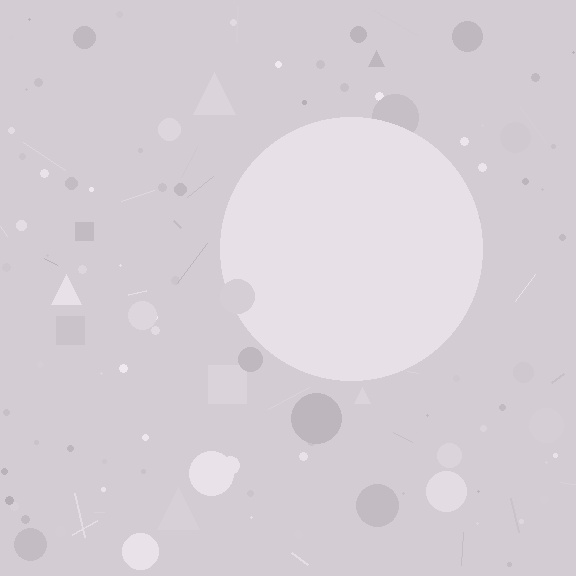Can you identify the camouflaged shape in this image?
The camouflaged shape is a circle.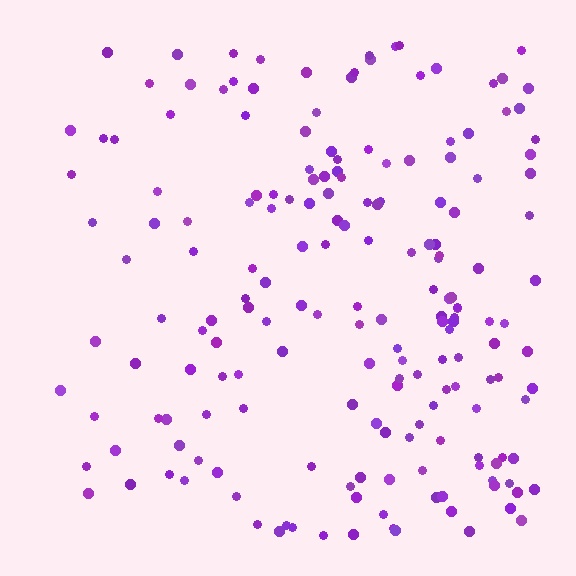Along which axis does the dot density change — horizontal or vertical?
Horizontal.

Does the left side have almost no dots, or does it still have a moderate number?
Still a moderate number, just noticeably fewer than the right.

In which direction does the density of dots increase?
From left to right, with the right side densest.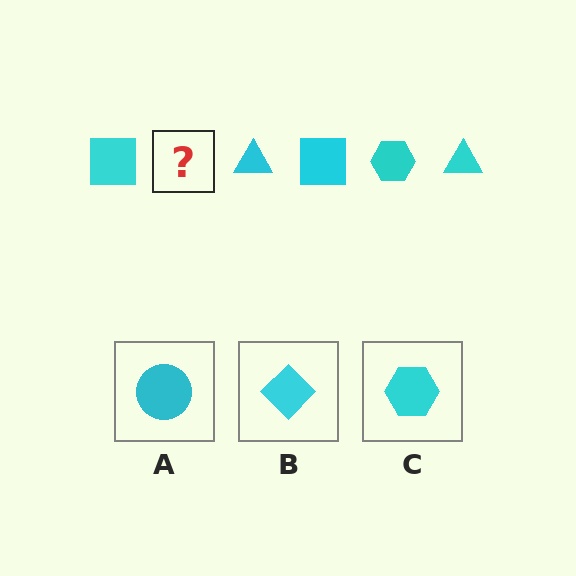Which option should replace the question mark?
Option C.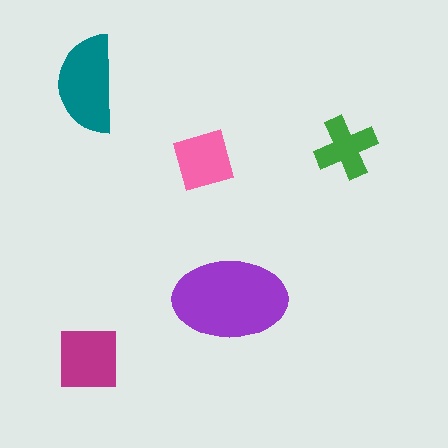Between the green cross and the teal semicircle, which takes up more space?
The teal semicircle.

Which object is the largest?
The purple ellipse.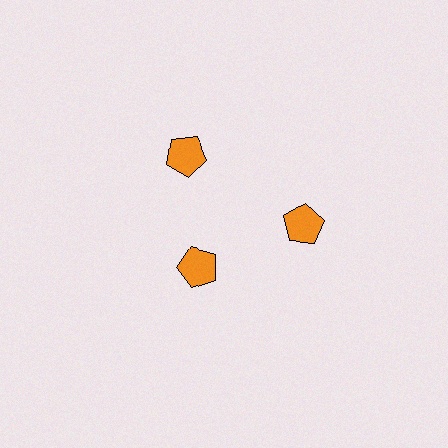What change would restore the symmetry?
The symmetry would be restored by moving it outward, back onto the ring so that all 3 pentagons sit at equal angles and equal distance from the center.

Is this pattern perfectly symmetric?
No. The 3 orange pentagons are arranged in a ring, but one element near the 7 o'clock position is pulled inward toward the center, breaking the 3-fold rotational symmetry.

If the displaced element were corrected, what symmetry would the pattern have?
It would have 3-fold rotational symmetry — the pattern would map onto itself every 120 degrees.